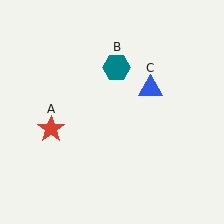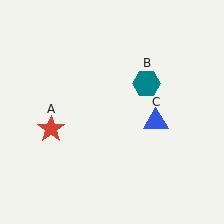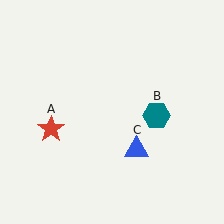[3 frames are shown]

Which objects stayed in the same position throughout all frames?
Red star (object A) remained stationary.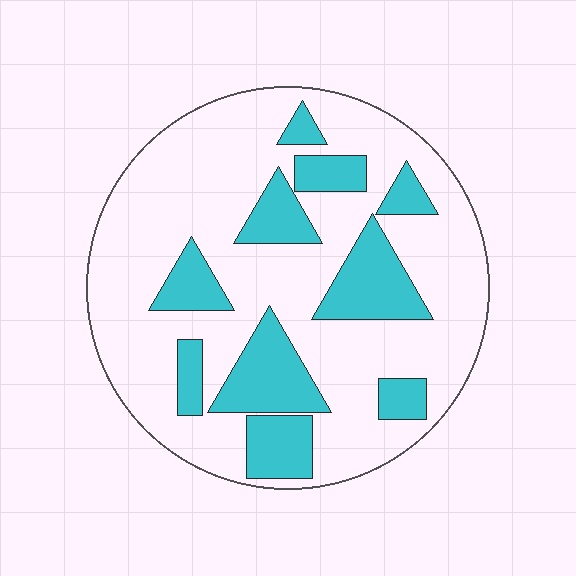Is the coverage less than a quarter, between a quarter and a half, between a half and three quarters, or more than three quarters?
Between a quarter and a half.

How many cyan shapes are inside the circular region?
10.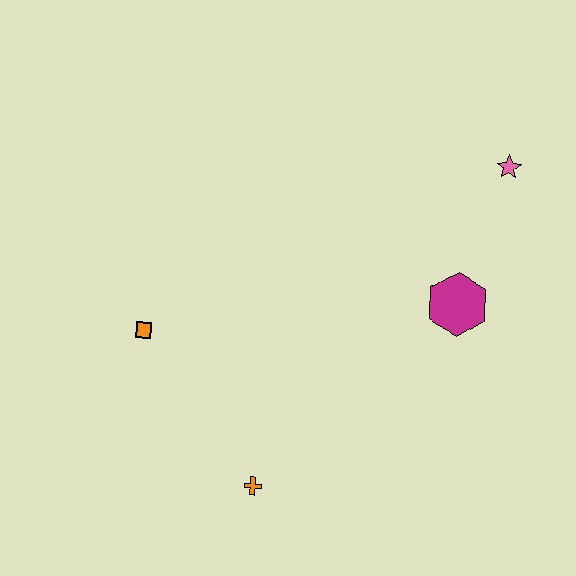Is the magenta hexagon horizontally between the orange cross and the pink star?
Yes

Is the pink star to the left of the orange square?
No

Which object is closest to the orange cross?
The orange square is closest to the orange cross.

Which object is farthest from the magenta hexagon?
The orange square is farthest from the magenta hexagon.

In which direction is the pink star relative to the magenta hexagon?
The pink star is above the magenta hexagon.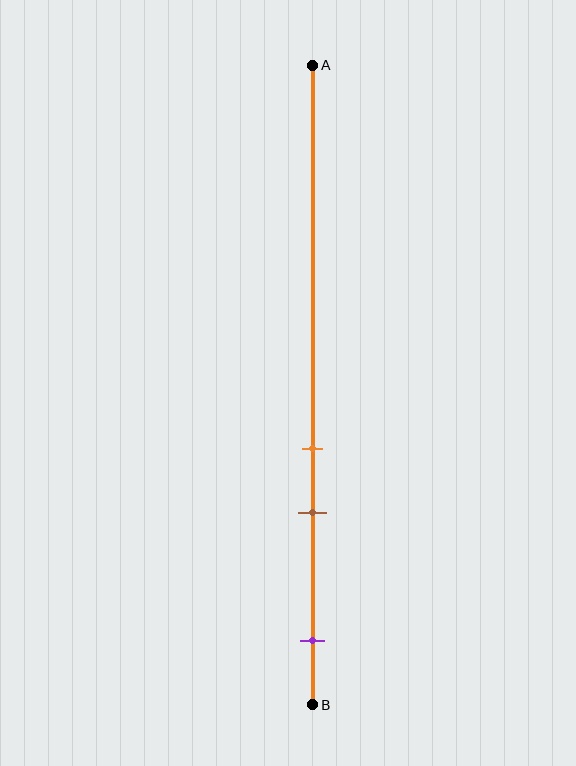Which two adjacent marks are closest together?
The orange and brown marks are the closest adjacent pair.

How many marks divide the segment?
There are 3 marks dividing the segment.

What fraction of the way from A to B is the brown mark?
The brown mark is approximately 70% (0.7) of the way from A to B.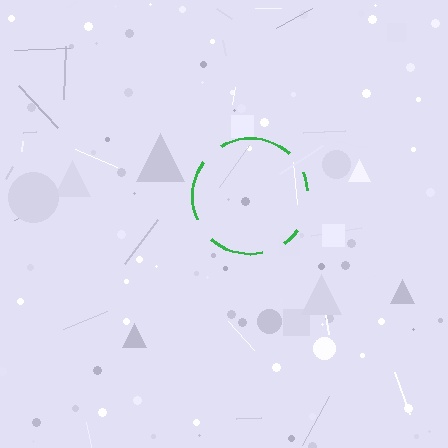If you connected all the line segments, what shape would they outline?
They would outline a circle.